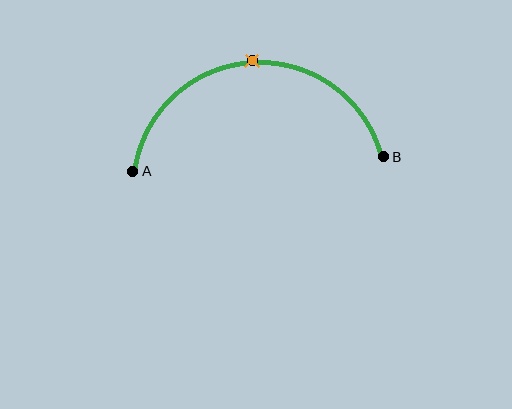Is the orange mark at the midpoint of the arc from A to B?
Yes. The orange mark lies on the arc at equal arc-length from both A and B — it is the arc midpoint.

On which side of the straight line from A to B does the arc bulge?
The arc bulges above the straight line connecting A and B.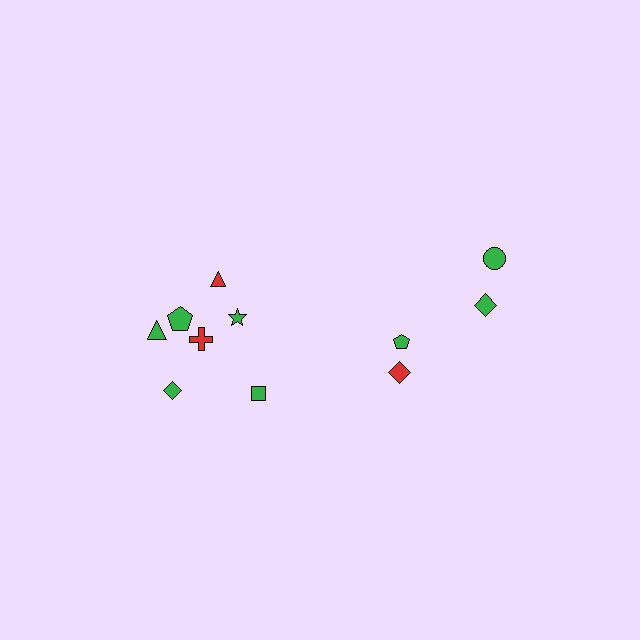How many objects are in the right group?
There are 4 objects.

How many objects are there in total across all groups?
There are 11 objects.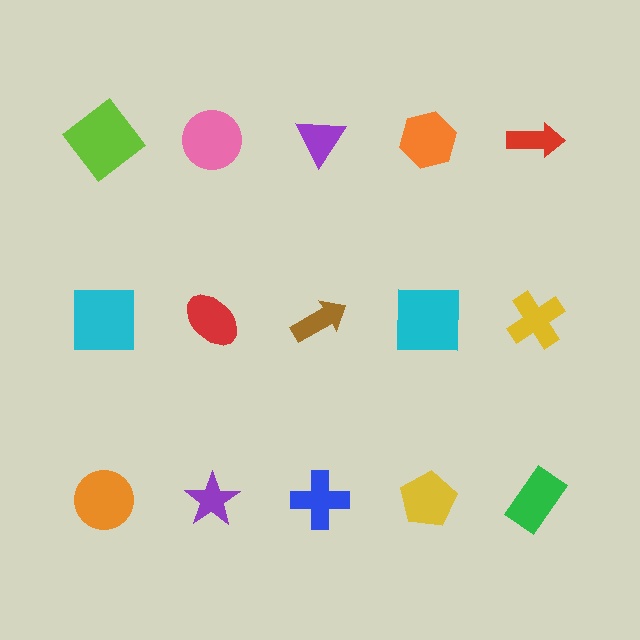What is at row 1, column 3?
A purple triangle.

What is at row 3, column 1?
An orange circle.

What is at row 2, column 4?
A cyan square.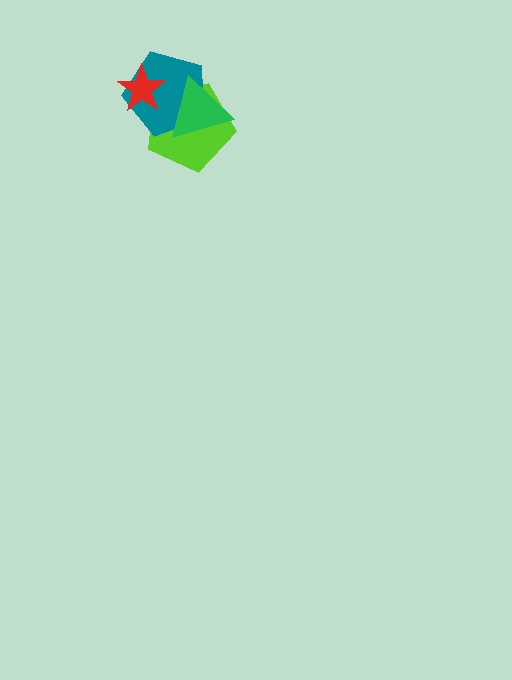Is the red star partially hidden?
No, no other shape covers it.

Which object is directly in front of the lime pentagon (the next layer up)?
The teal pentagon is directly in front of the lime pentagon.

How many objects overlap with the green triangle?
2 objects overlap with the green triangle.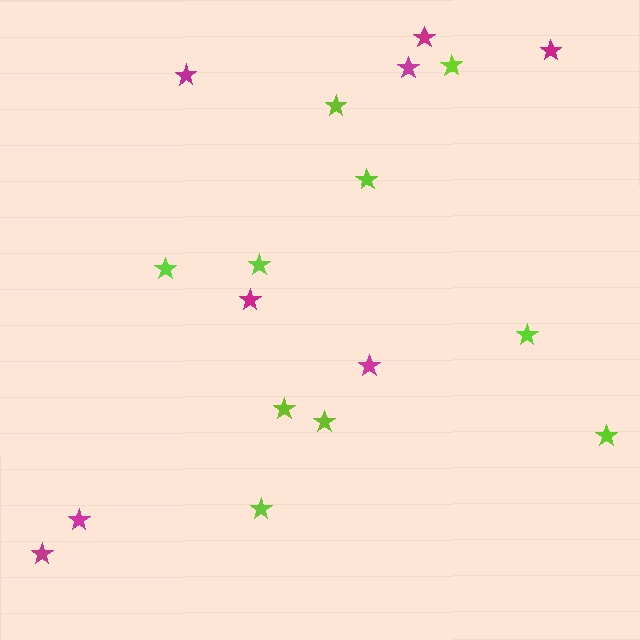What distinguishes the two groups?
There are 2 groups: one group of magenta stars (8) and one group of lime stars (10).